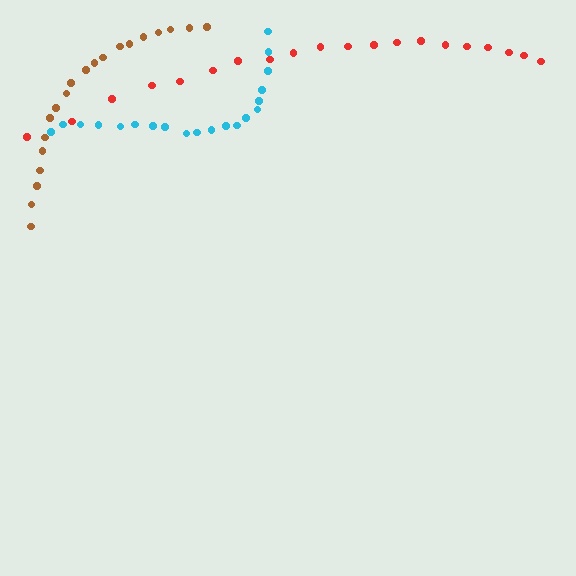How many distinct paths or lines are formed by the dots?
There are 3 distinct paths.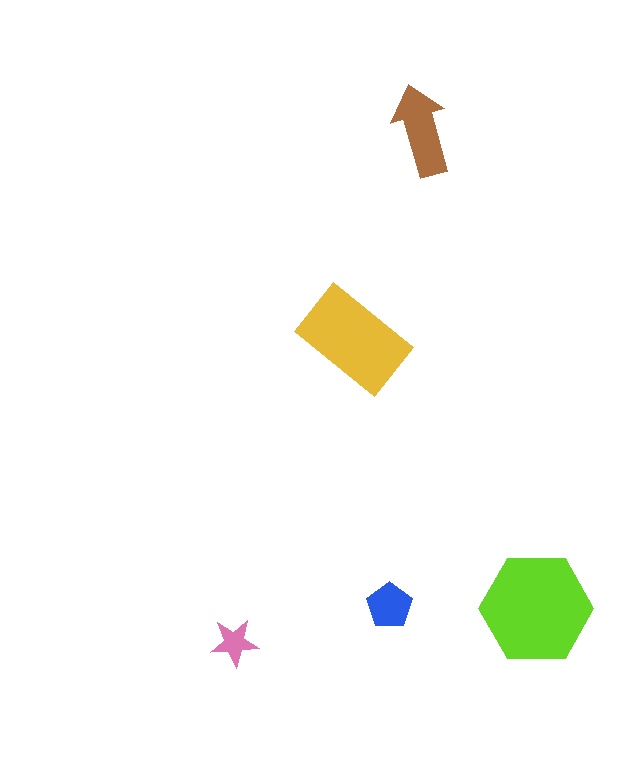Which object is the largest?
The lime hexagon.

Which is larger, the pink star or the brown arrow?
The brown arrow.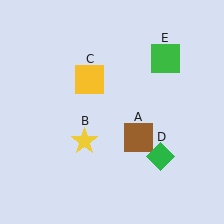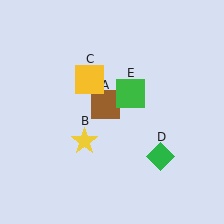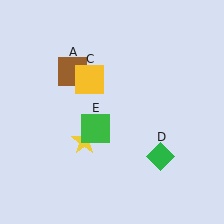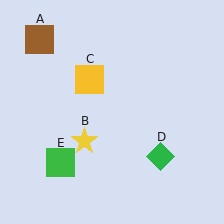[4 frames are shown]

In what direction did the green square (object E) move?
The green square (object E) moved down and to the left.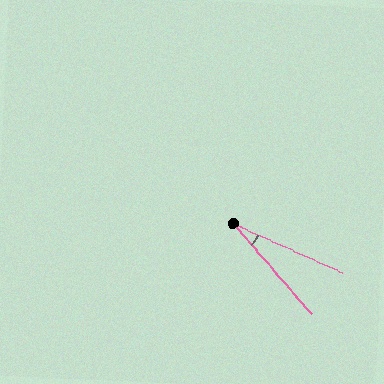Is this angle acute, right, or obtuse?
It is acute.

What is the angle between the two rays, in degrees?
Approximately 25 degrees.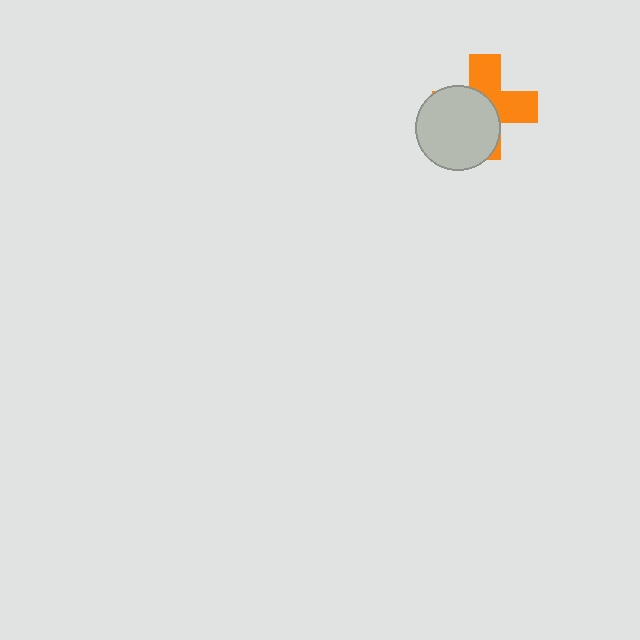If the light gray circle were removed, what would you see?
You would see the complete orange cross.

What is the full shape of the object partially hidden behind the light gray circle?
The partially hidden object is an orange cross.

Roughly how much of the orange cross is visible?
About half of it is visible (roughly 47%).